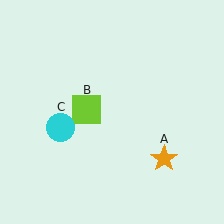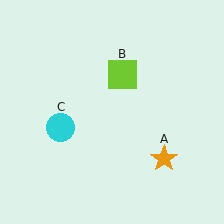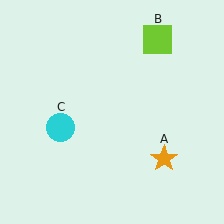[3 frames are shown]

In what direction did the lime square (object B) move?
The lime square (object B) moved up and to the right.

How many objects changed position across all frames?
1 object changed position: lime square (object B).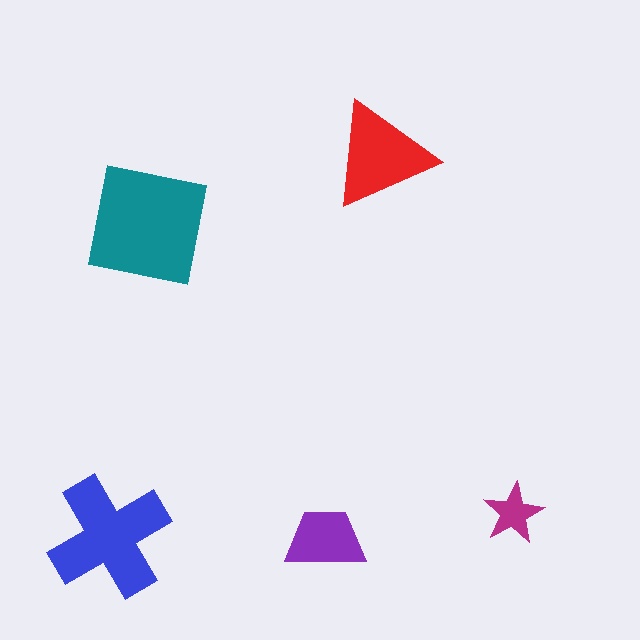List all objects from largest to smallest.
The teal square, the blue cross, the red triangle, the purple trapezoid, the magenta star.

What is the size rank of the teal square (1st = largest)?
1st.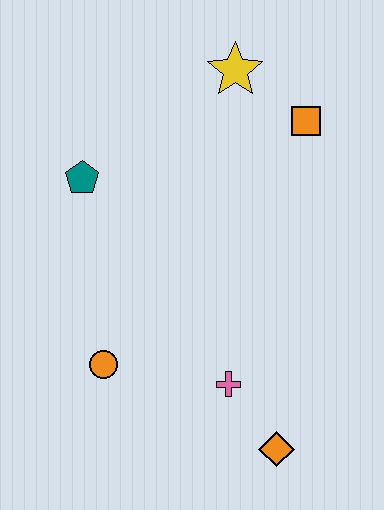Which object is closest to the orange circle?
The pink cross is closest to the orange circle.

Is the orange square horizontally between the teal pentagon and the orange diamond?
No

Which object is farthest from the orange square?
The orange diamond is farthest from the orange square.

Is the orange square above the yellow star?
No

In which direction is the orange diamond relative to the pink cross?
The orange diamond is below the pink cross.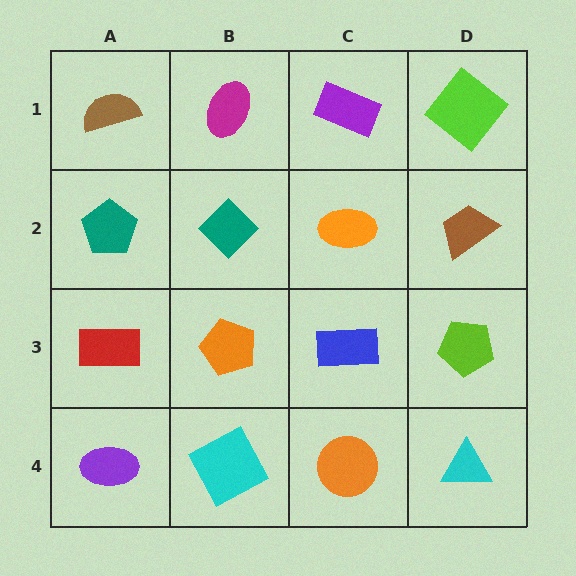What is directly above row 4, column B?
An orange pentagon.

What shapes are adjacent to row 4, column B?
An orange pentagon (row 3, column B), a purple ellipse (row 4, column A), an orange circle (row 4, column C).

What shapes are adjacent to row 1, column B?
A teal diamond (row 2, column B), a brown semicircle (row 1, column A), a purple rectangle (row 1, column C).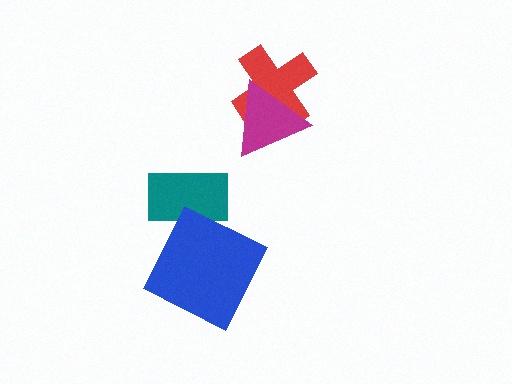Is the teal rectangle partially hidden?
Yes, it is partially covered by another shape.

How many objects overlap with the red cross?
1 object overlaps with the red cross.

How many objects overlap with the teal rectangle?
1 object overlaps with the teal rectangle.